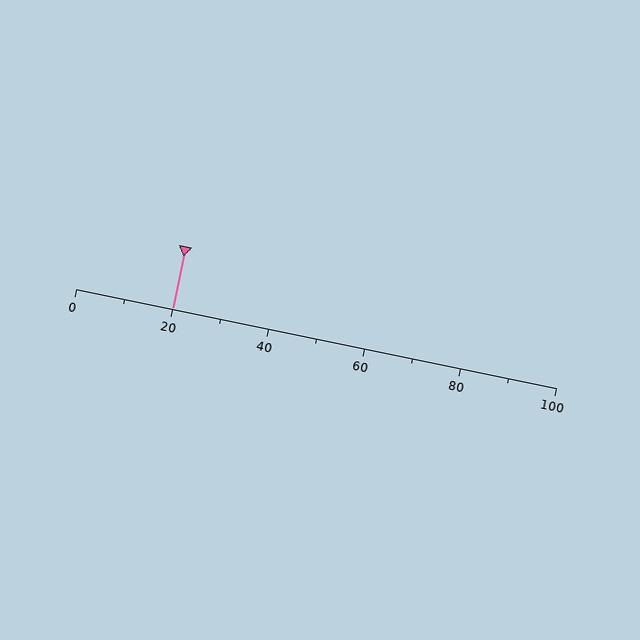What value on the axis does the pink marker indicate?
The marker indicates approximately 20.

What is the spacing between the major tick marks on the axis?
The major ticks are spaced 20 apart.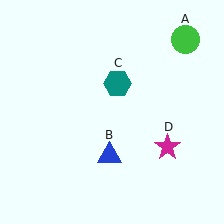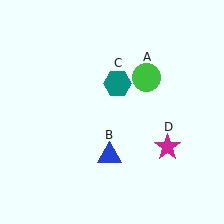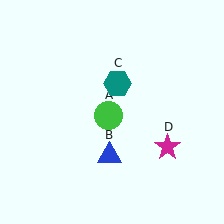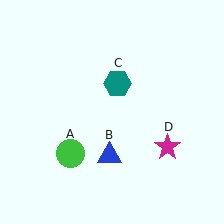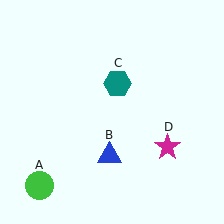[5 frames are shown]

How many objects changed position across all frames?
1 object changed position: green circle (object A).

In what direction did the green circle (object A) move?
The green circle (object A) moved down and to the left.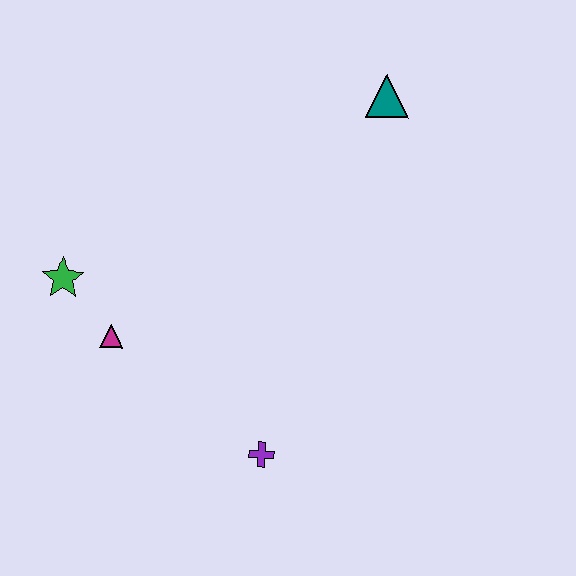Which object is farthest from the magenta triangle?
The teal triangle is farthest from the magenta triangle.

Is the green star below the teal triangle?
Yes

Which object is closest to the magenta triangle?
The green star is closest to the magenta triangle.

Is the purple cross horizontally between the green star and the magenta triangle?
No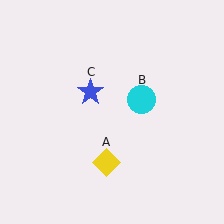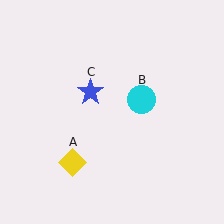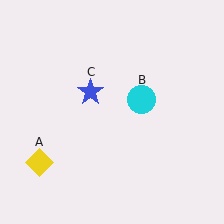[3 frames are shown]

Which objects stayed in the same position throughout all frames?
Cyan circle (object B) and blue star (object C) remained stationary.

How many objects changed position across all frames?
1 object changed position: yellow diamond (object A).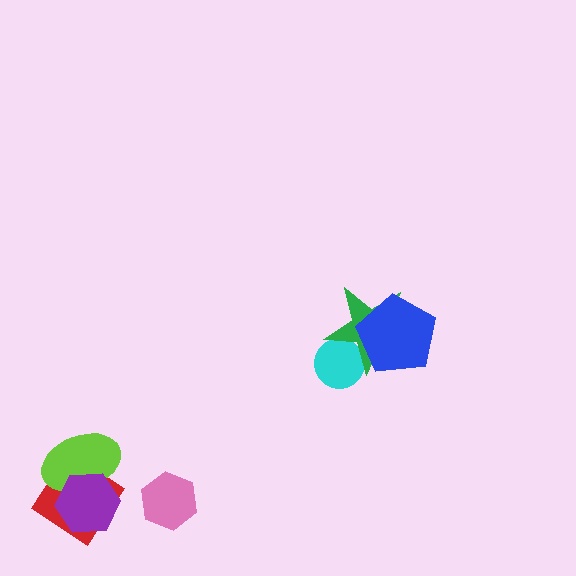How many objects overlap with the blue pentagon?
1 object overlaps with the blue pentagon.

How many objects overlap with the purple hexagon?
2 objects overlap with the purple hexagon.